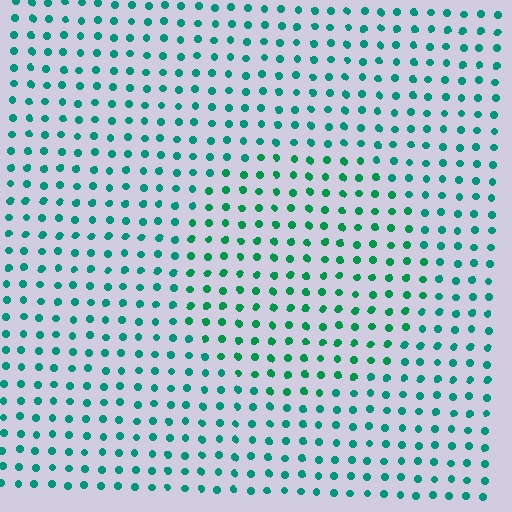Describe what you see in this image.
The image is filled with small teal elements in a uniform arrangement. A circle-shaped region is visible where the elements are tinted to a slightly different hue, forming a subtle color boundary.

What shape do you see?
I see a circle.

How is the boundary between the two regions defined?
The boundary is defined purely by a slight shift in hue (about 21 degrees). Spacing, size, and orientation are identical on both sides.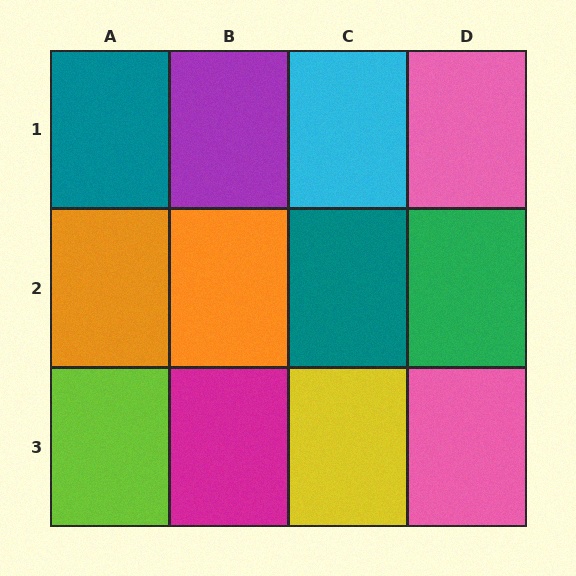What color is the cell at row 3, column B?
Magenta.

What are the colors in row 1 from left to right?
Teal, purple, cyan, pink.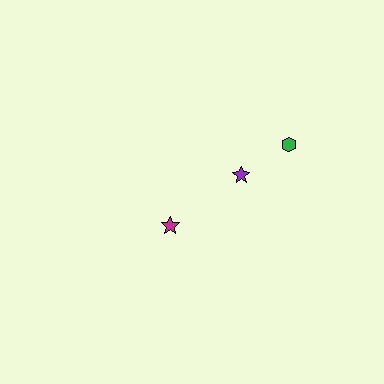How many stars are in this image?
There are 2 stars.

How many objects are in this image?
There are 3 objects.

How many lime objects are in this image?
There are no lime objects.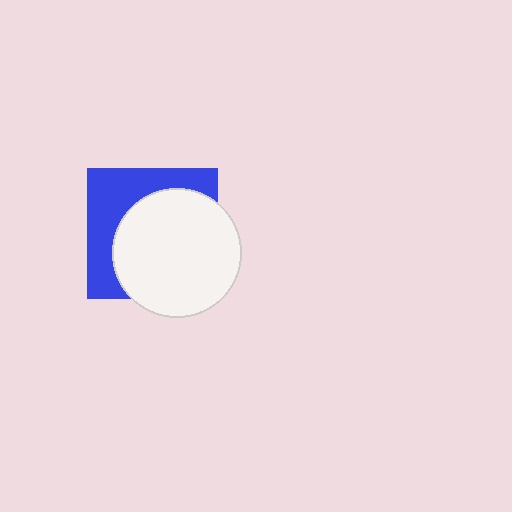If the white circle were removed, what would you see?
You would see the complete blue square.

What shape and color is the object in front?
The object in front is a white circle.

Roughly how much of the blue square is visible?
A small part of it is visible (roughly 39%).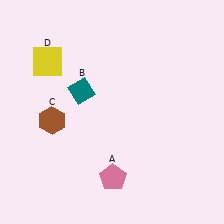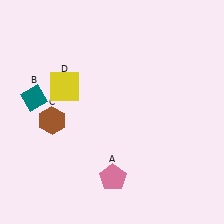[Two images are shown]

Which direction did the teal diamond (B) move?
The teal diamond (B) moved left.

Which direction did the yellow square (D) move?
The yellow square (D) moved down.